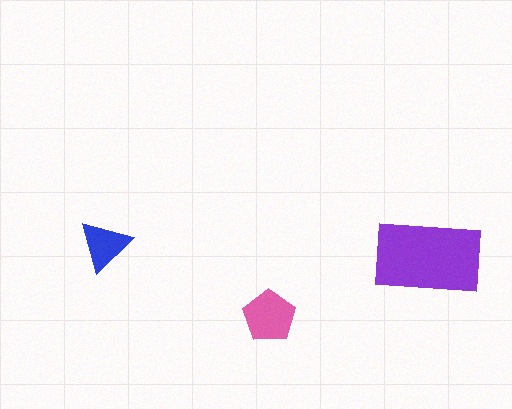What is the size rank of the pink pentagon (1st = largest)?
2nd.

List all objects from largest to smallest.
The purple rectangle, the pink pentagon, the blue triangle.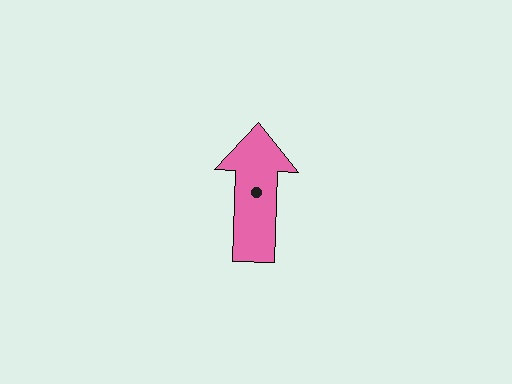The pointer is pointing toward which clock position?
Roughly 12 o'clock.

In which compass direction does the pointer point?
North.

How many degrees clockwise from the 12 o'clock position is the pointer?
Approximately 2 degrees.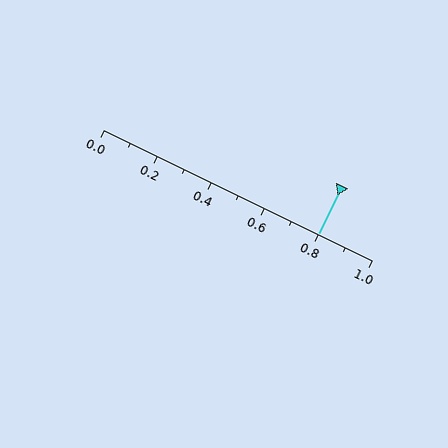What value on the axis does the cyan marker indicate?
The marker indicates approximately 0.8.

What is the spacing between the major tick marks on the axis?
The major ticks are spaced 0.2 apart.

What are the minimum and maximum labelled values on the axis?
The axis runs from 0.0 to 1.0.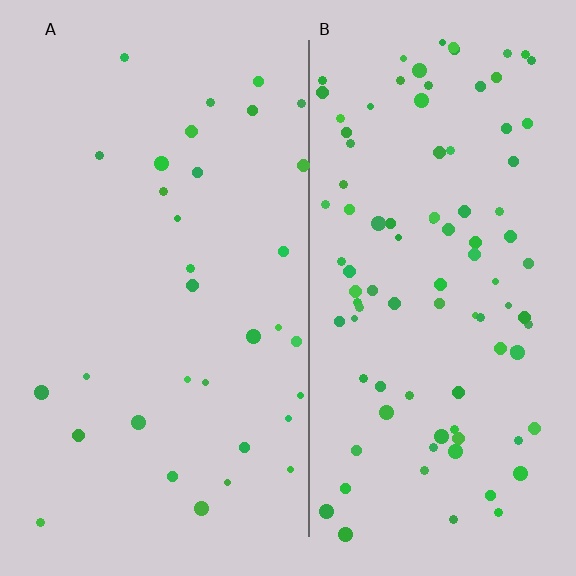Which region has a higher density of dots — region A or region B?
B (the right).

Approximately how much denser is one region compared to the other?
Approximately 3.0× — region B over region A.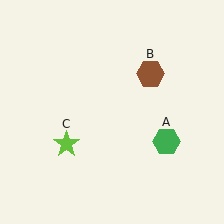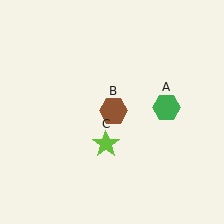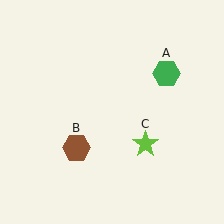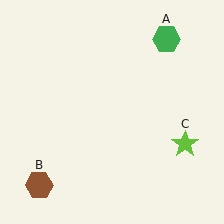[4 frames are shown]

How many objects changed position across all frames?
3 objects changed position: green hexagon (object A), brown hexagon (object B), lime star (object C).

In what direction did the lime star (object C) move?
The lime star (object C) moved right.